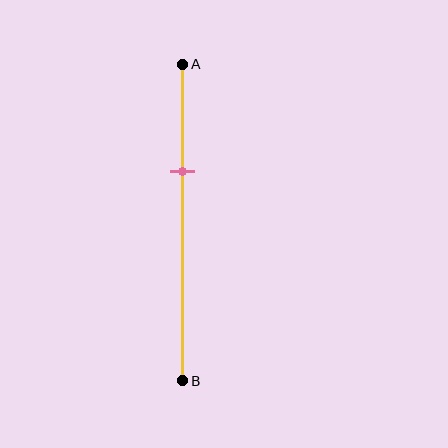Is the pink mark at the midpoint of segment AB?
No, the mark is at about 35% from A, not at the 50% midpoint.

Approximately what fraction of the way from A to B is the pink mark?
The pink mark is approximately 35% of the way from A to B.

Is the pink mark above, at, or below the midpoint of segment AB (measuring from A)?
The pink mark is above the midpoint of segment AB.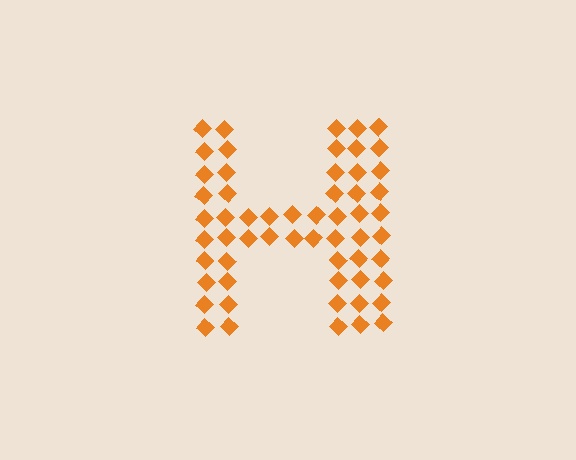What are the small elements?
The small elements are diamonds.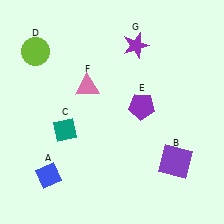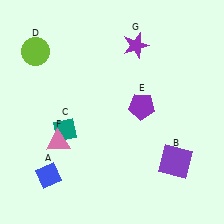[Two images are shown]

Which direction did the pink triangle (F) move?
The pink triangle (F) moved down.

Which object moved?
The pink triangle (F) moved down.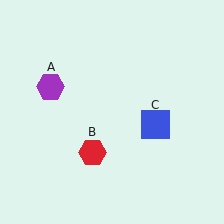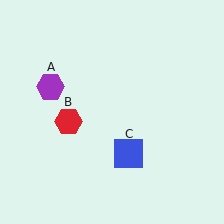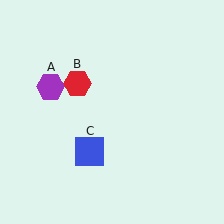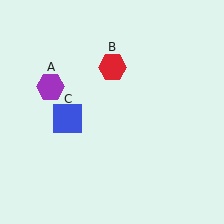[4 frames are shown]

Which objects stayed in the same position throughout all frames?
Purple hexagon (object A) remained stationary.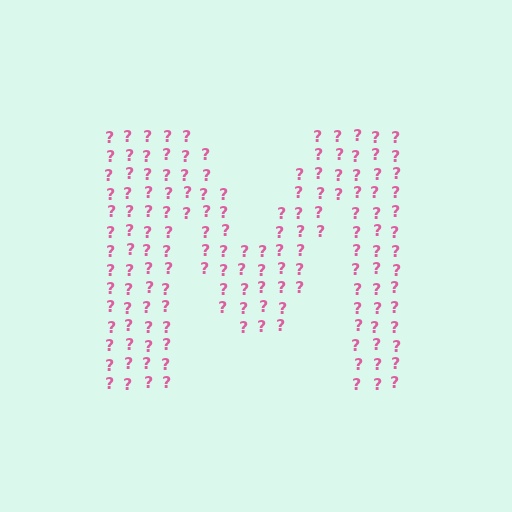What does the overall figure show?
The overall figure shows the letter M.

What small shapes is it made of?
It is made of small question marks.